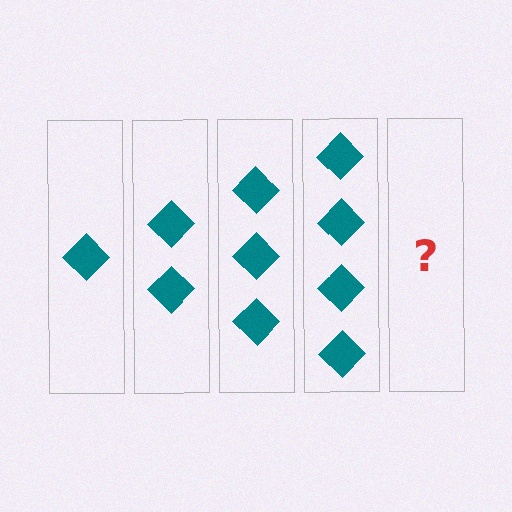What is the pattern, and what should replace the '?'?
The pattern is that each step adds one more diamond. The '?' should be 5 diamonds.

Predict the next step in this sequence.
The next step is 5 diamonds.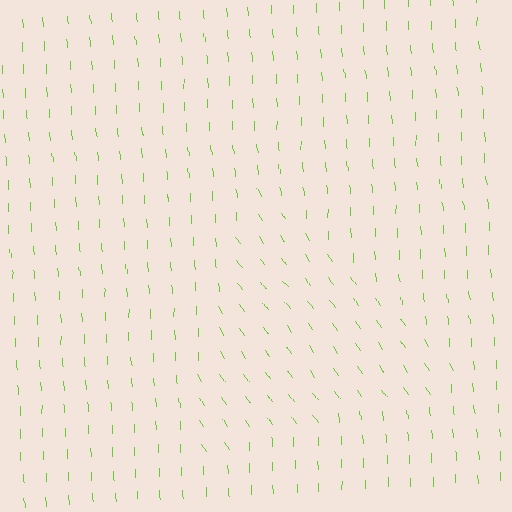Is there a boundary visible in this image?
Yes, there is a texture boundary formed by a change in line orientation.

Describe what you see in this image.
The image is filled with small lime line segments. A triangle region in the image has lines oriented differently from the surrounding lines, creating a visible texture boundary.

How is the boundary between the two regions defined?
The boundary is defined purely by a change in line orientation (approximately 32 degrees difference). All lines are the same color and thickness.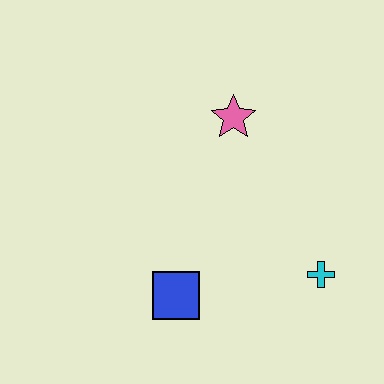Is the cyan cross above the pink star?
No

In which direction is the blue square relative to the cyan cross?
The blue square is to the left of the cyan cross.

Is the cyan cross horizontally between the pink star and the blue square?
No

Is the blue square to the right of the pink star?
No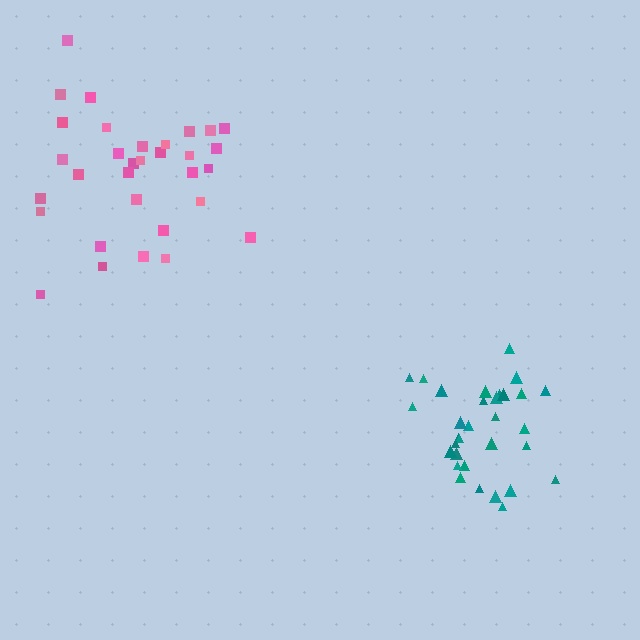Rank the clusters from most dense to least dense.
teal, pink.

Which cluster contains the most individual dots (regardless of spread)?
Teal (32).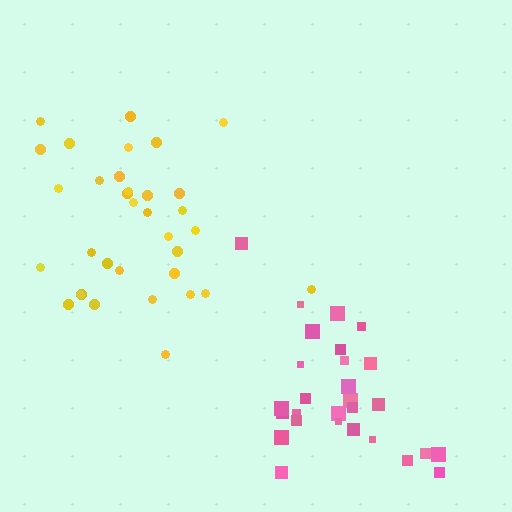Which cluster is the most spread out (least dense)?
Yellow.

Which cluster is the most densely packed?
Pink.